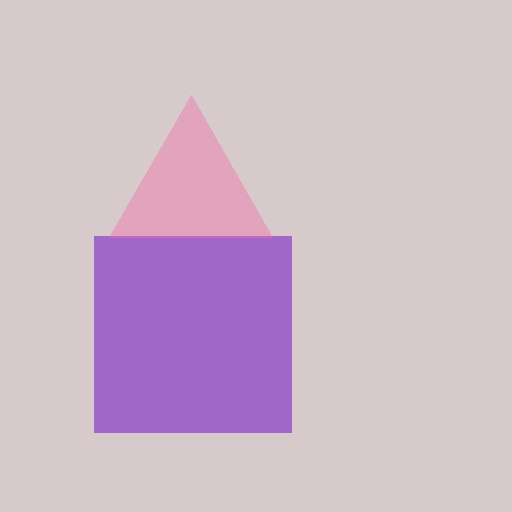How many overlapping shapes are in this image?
There are 2 overlapping shapes in the image.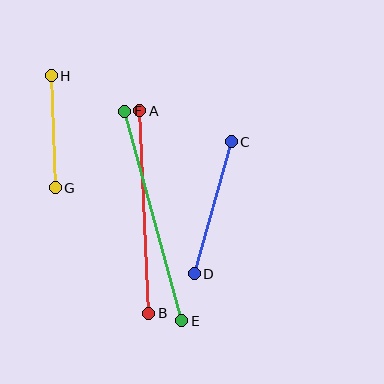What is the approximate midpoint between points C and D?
The midpoint is at approximately (213, 208) pixels.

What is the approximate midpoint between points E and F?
The midpoint is at approximately (153, 216) pixels.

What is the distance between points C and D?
The distance is approximately 137 pixels.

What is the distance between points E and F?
The distance is approximately 217 pixels.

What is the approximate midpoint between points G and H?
The midpoint is at approximately (53, 132) pixels.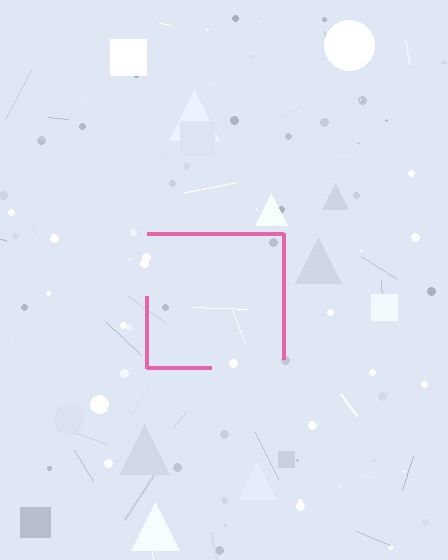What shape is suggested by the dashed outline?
The dashed outline suggests a square.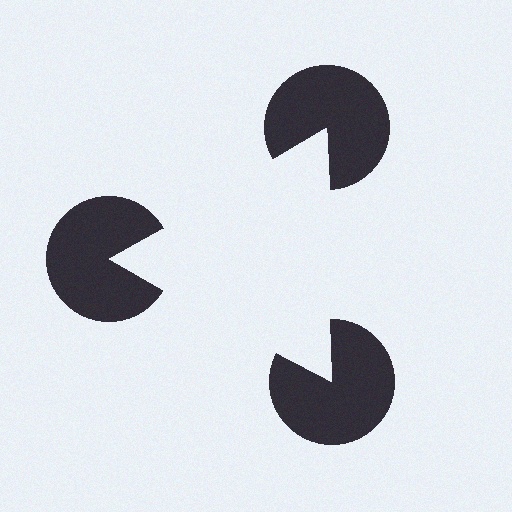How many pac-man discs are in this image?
There are 3 — one at each vertex of the illusory triangle.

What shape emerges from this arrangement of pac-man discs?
An illusory triangle — its edges are inferred from the aligned wedge cuts in the pac-man discs, not physically drawn.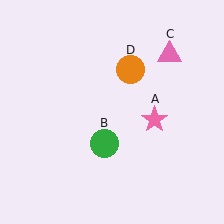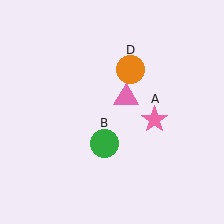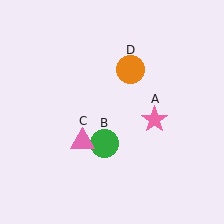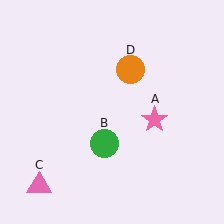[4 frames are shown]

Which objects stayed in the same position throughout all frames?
Pink star (object A) and green circle (object B) and orange circle (object D) remained stationary.